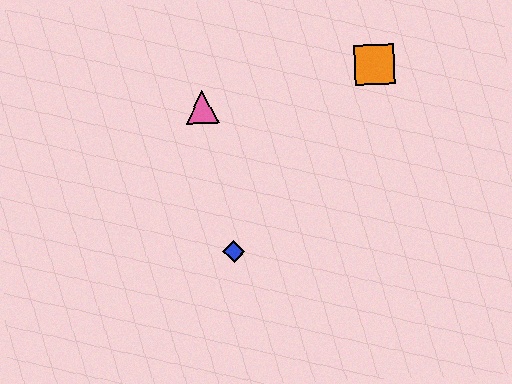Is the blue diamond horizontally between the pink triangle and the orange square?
Yes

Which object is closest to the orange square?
The pink triangle is closest to the orange square.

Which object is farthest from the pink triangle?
The orange square is farthest from the pink triangle.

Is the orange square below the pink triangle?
No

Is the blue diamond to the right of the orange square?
No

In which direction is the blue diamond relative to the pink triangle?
The blue diamond is below the pink triangle.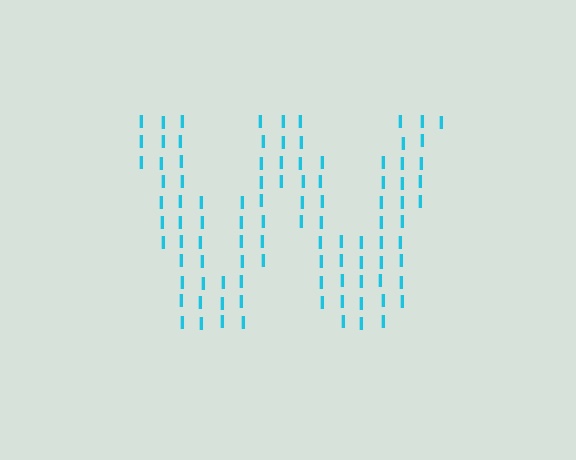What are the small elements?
The small elements are letter I's.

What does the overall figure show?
The overall figure shows the letter W.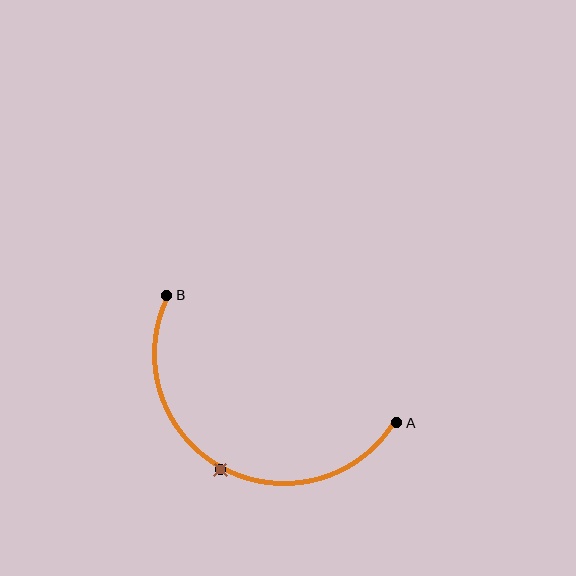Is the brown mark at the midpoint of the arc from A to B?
Yes. The brown mark lies on the arc at equal arc-length from both A and B — it is the arc midpoint.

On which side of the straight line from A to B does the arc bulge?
The arc bulges below the straight line connecting A and B.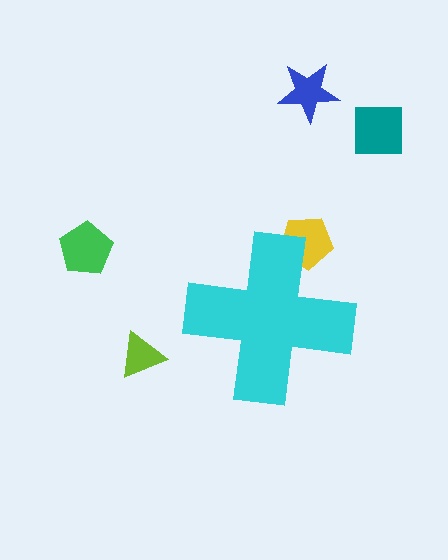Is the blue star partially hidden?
No, the blue star is fully visible.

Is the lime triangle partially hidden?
No, the lime triangle is fully visible.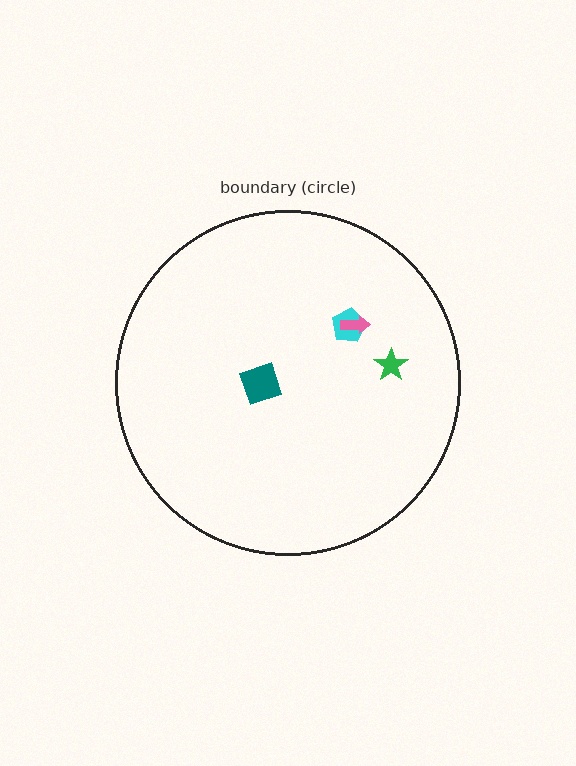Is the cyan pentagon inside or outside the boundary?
Inside.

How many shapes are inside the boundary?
4 inside, 0 outside.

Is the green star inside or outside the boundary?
Inside.